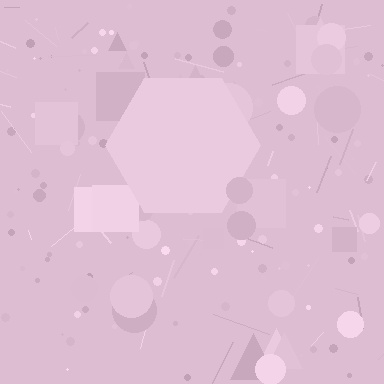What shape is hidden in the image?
A hexagon is hidden in the image.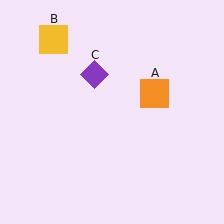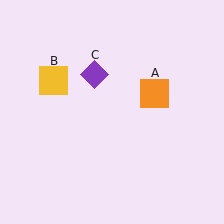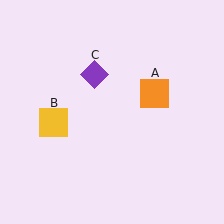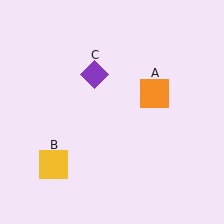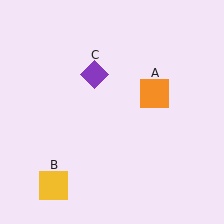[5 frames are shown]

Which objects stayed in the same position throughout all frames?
Orange square (object A) and purple diamond (object C) remained stationary.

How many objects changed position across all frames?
1 object changed position: yellow square (object B).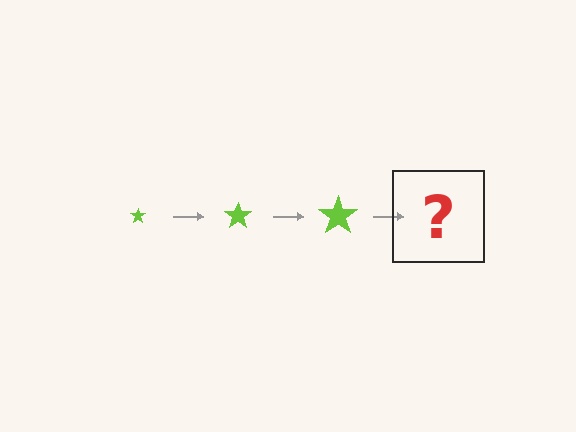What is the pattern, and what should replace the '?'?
The pattern is that the star gets progressively larger each step. The '?' should be a lime star, larger than the previous one.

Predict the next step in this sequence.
The next step is a lime star, larger than the previous one.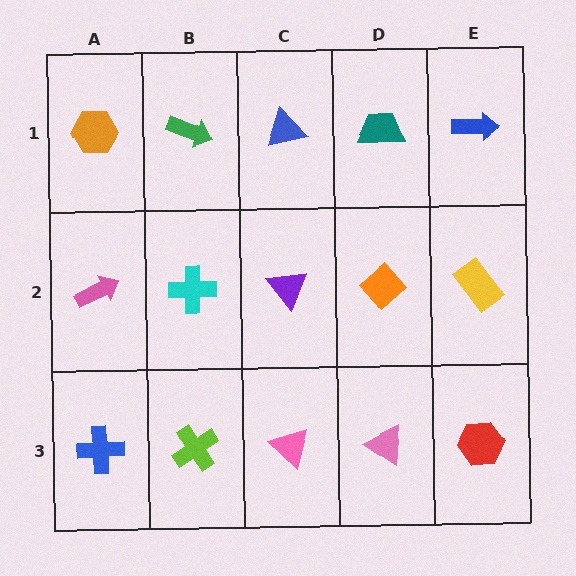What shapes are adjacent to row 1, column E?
A yellow rectangle (row 2, column E), a teal trapezoid (row 1, column D).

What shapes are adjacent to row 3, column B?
A cyan cross (row 2, column B), a blue cross (row 3, column A), a pink triangle (row 3, column C).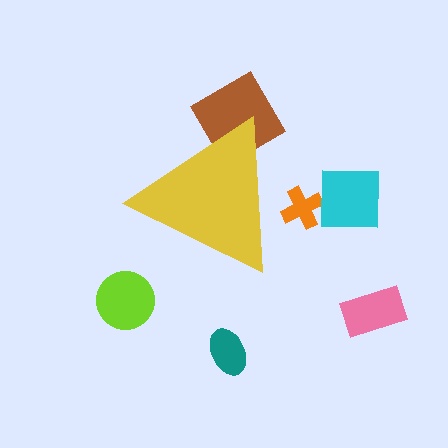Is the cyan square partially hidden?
No, the cyan square is fully visible.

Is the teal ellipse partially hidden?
No, the teal ellipse is fully visible.